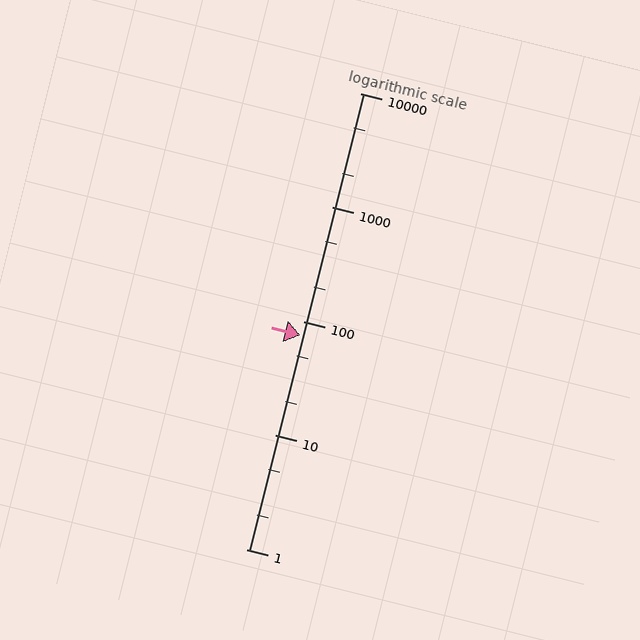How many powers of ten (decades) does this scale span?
The scale spans 4 decades, from 1 to 10000.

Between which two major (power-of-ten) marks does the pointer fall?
The pointer is between 10 and 100.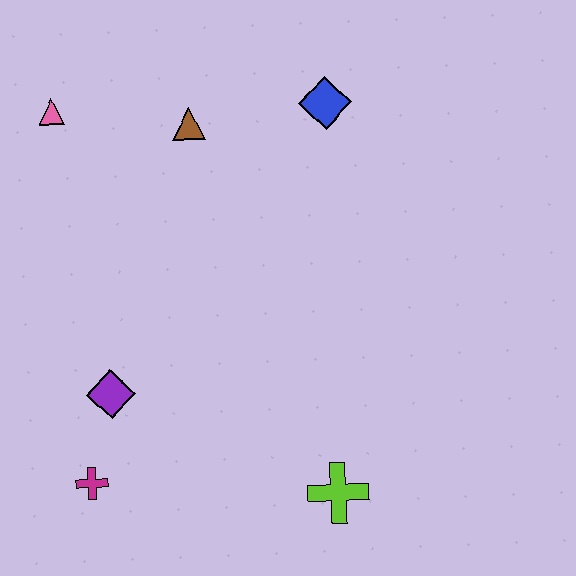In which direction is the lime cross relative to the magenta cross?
The lime cross is to the right of the magenta cross.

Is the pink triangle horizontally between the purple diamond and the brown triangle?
No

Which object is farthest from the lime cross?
The pink triangle is farthest from the lime cross.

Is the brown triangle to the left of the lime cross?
Yes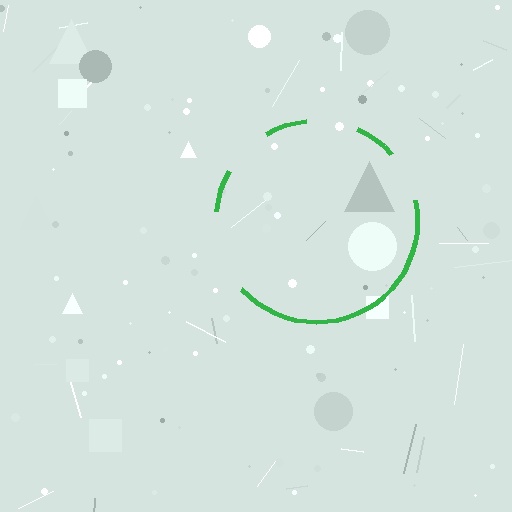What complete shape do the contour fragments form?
The contour fragments form a circle.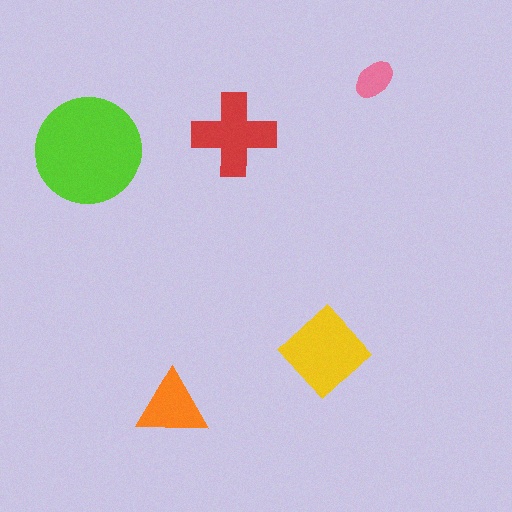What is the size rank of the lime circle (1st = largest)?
1st.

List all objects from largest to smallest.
The lime circle, the yellow diamond, the red cross, the orange triangle, the pink ellipse.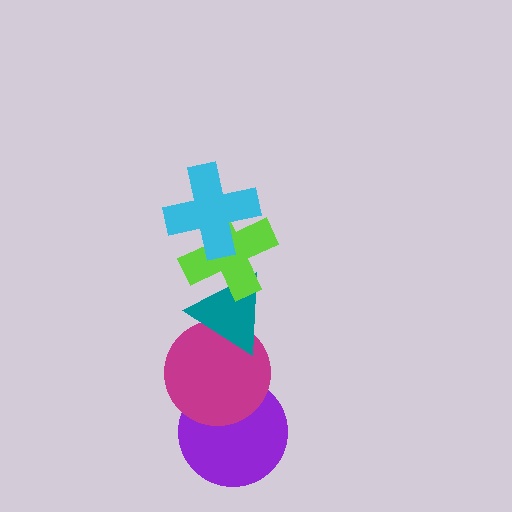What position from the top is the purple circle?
The purple circle is 5th from the top.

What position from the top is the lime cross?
The lime cross is 2nd from the top.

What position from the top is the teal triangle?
The teal triangle is 3rd from the top.